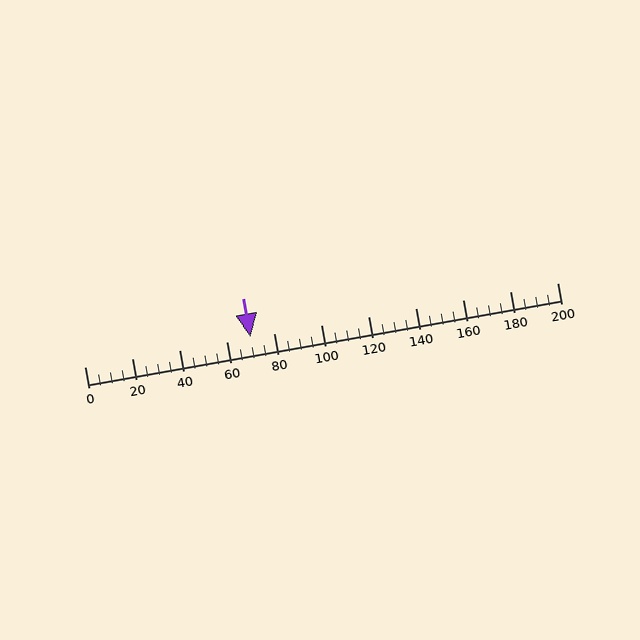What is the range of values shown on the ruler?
The ruler shows values from 0 to 200.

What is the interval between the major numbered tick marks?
The major tick marks are spaced 20 units apart.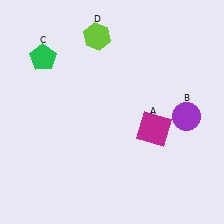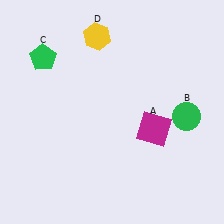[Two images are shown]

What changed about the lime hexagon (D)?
In Image 1, D is lime. In Image 2, it changed to yellow.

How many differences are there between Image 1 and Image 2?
There are 2 differences between the two images.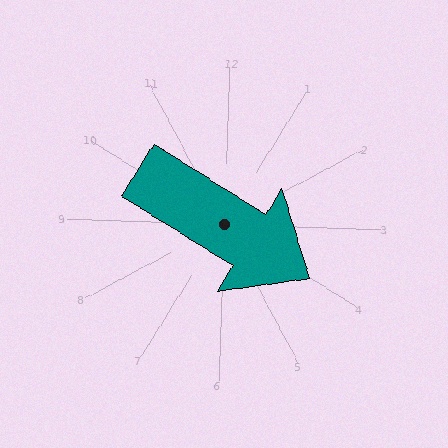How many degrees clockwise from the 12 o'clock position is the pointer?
Approximately 120 degrees.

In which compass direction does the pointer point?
Southeast.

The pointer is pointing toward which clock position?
Roughly 4 o'clock.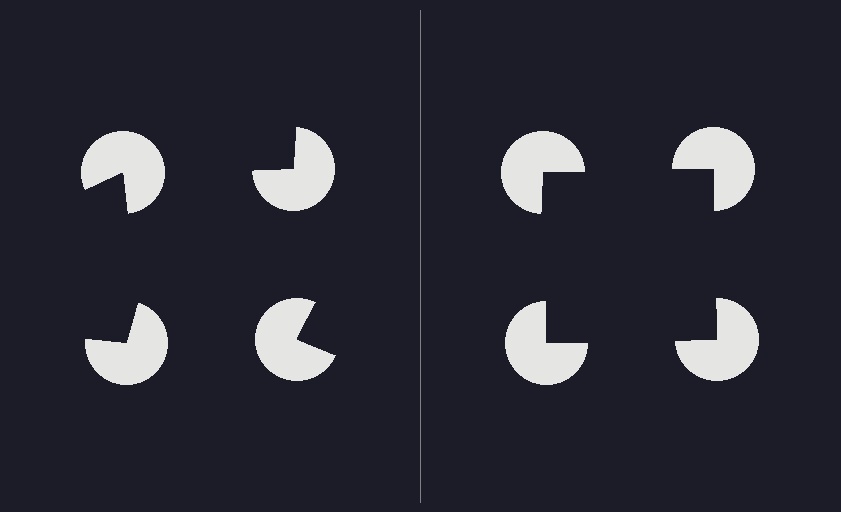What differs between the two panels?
The pac-man discs are positioned identically on both sides; only the wedge orientations differ. On the right they align to a square; on the left they are misaligned.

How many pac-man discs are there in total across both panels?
8 — 4 on each side.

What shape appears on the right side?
An illusory square.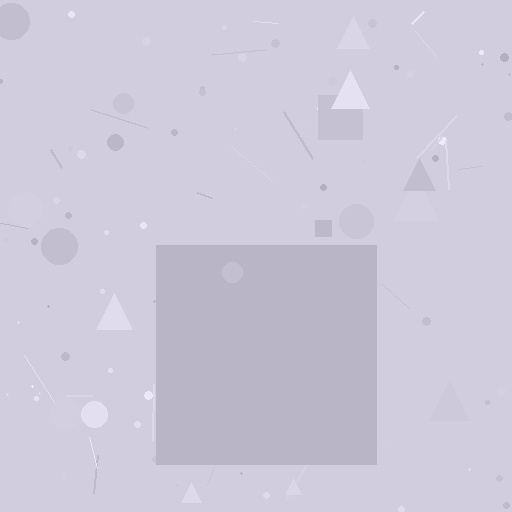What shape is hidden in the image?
A square is hidden in the image.